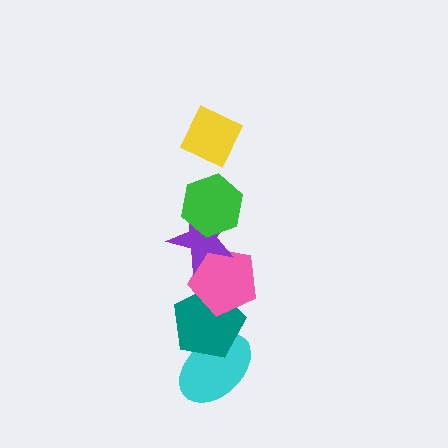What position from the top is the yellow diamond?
The yellow diamond is 1st from the top.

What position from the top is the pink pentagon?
The pink pentagon is 4th from the top.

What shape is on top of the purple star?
The green hexagon is on top of the purple star.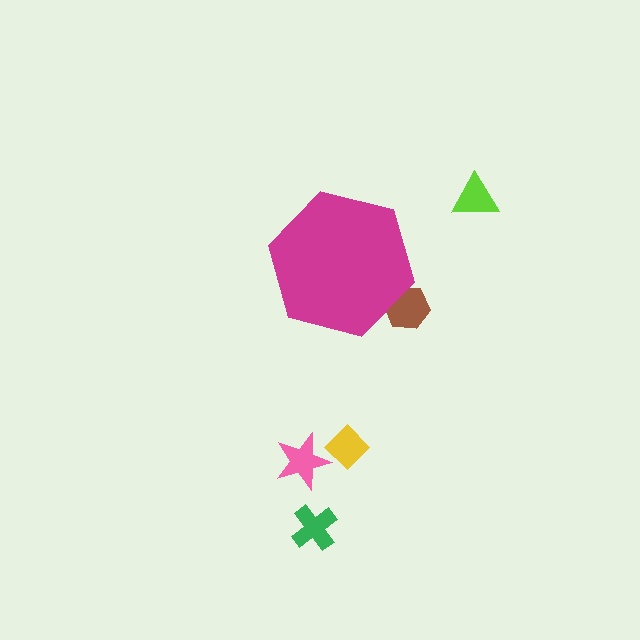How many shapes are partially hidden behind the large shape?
1 shape is partially hidden.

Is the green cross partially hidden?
No, the green cross is fully visible.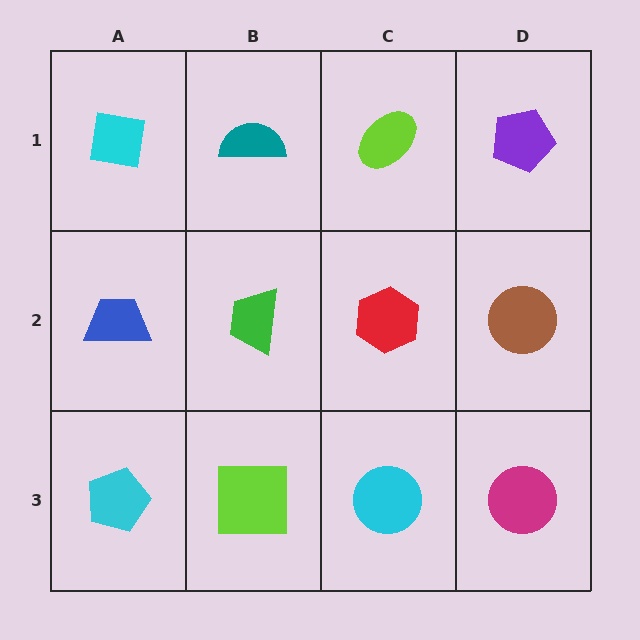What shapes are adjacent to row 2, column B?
A teal semicircle (row 1, column B), a lime square (row 3, column B), a blue trapezoid (row 2, column A), a red hexagon (row 2, column C).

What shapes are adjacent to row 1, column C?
A red hexagon (row 2, column C), a teal semicircle (row 1, column B), a purple pentagon (row 1, column D).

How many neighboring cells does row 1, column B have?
3.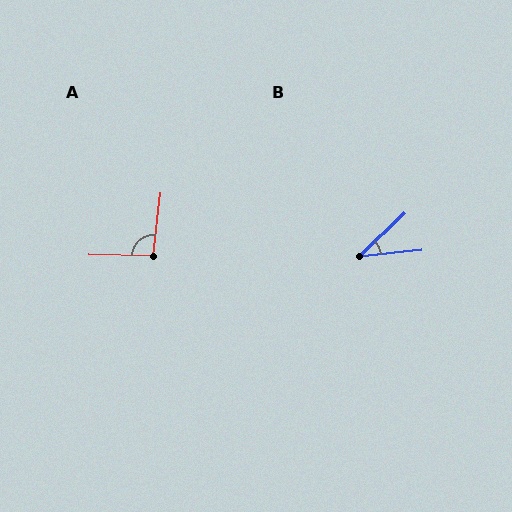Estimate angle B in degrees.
Approximately 37 degrees.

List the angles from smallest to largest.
B (37°), A (96°).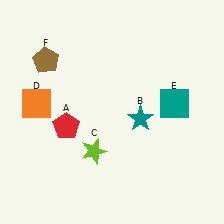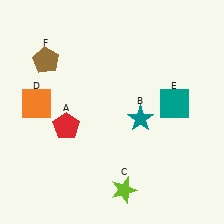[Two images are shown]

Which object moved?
The lime star (C) moved down.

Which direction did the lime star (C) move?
The lime star (C) moved down.